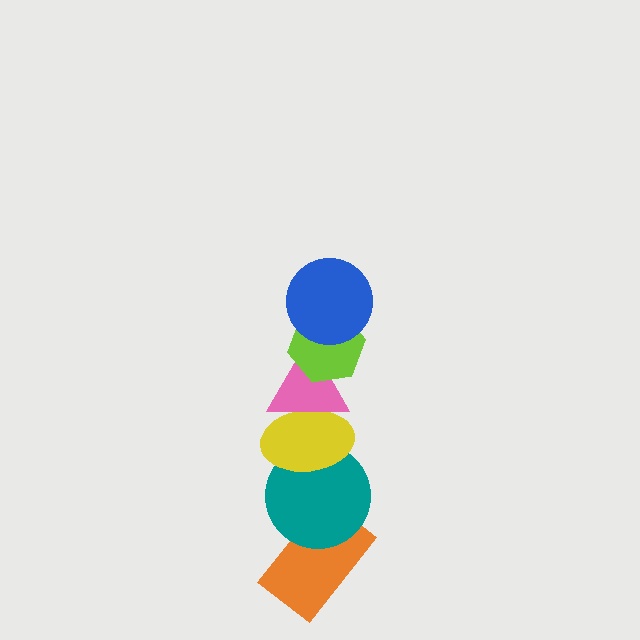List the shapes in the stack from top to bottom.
From top to bottom: the blue circle, the lime hexagon, the pink triangle, the yellow ellipse, the teal circle, the orange rectangle.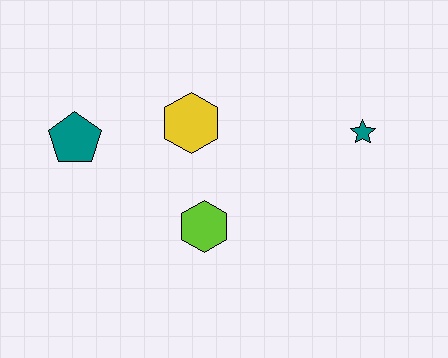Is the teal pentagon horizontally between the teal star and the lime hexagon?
No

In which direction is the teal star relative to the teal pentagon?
The teal star is to the right of the teal pentagon.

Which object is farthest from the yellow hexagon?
The teal star is farthest from the yellow hexagon.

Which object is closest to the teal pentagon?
The yellow hexagon is closest to the teal pentagon.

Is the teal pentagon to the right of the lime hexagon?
No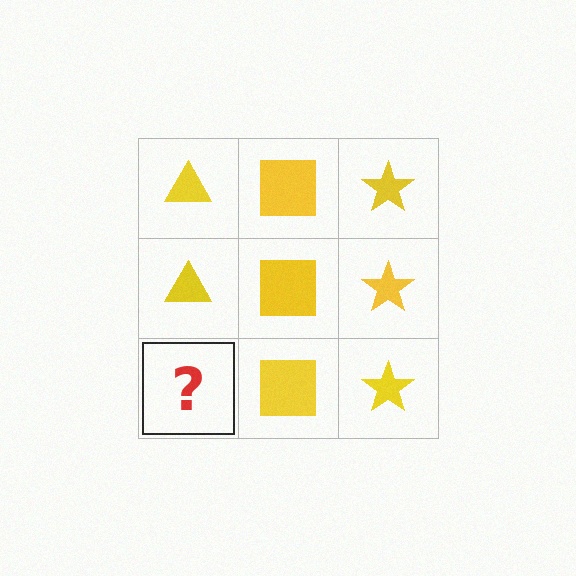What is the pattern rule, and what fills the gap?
The rule is that each column has a consistent shape. The gap should be filled with a yellow triangle.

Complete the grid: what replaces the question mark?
The question mark should be replaced with a yellow triangle.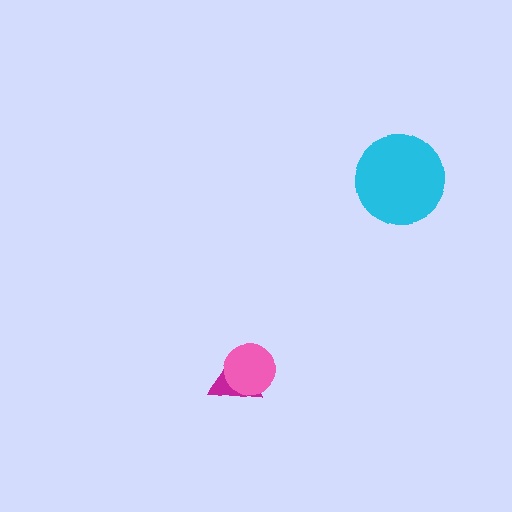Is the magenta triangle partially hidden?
Yes, it is partially covered by another shape.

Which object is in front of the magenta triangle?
The pink circle is in front of the magenta triangle.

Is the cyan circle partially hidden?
No, no other shape covers it.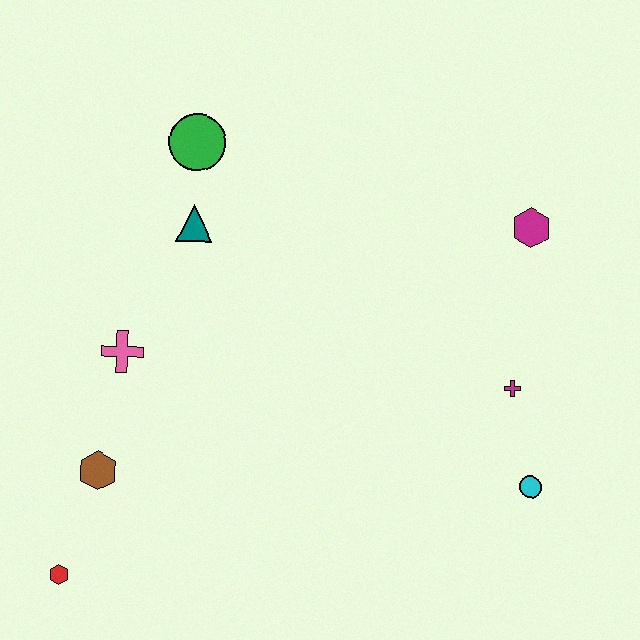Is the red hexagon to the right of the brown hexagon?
No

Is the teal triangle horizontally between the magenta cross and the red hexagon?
Yes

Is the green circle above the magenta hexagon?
Yes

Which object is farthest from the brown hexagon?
The magenta hexagon is farthest from the brown hexagon.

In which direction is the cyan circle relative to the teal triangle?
The cyan circle is to the right of the teal triangle.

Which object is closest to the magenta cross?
The cyan circle is closest to the magenta cross.